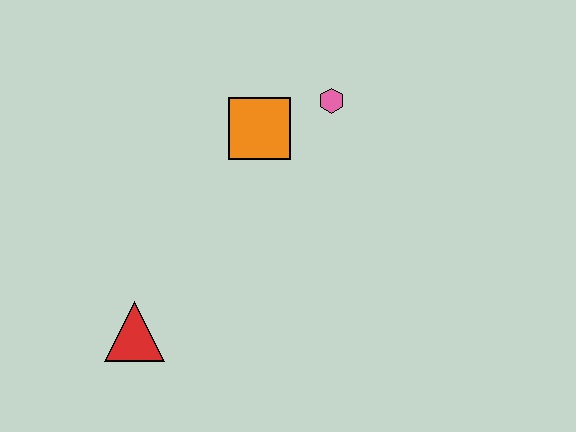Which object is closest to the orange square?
The pink hexagon is closest to the orange square.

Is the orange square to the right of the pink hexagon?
No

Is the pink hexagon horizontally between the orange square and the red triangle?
No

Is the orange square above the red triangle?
Yes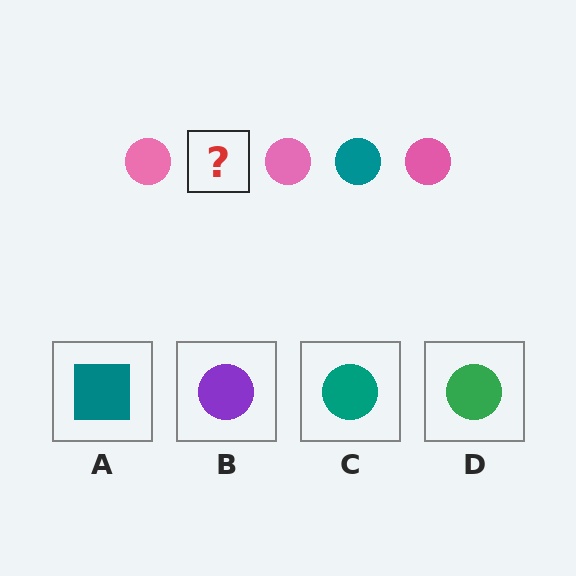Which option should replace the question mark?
Option C.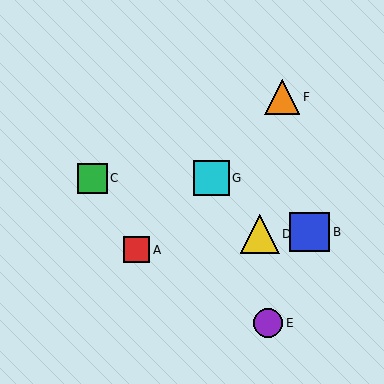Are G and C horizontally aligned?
Yes, both are at y≈178.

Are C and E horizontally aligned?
No, C is at y≈178 and E is at y≈323.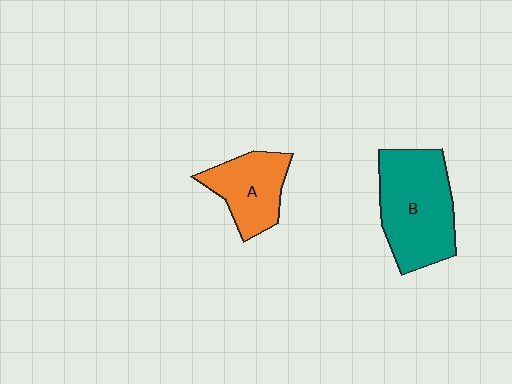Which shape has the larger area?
Shape B (teal).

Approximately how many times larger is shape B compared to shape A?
Approximately 1.6 times.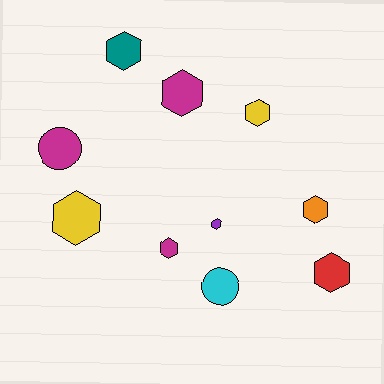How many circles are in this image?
There are 2 circles.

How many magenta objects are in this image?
There are 3 magenta objects.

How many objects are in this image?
There are 10 objects.